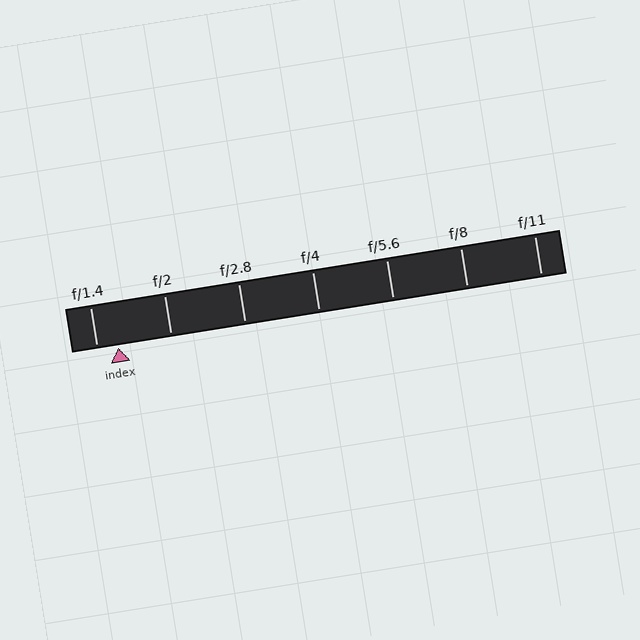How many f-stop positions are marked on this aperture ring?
There are 7 f-stop positions marked.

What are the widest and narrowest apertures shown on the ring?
The widest aperture shown is f/1.4 and the narrowest is f/11.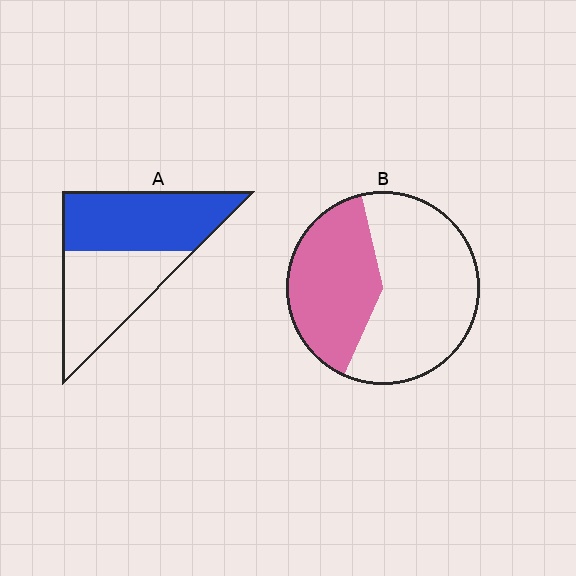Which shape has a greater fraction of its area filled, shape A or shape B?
Shape A.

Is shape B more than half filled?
No.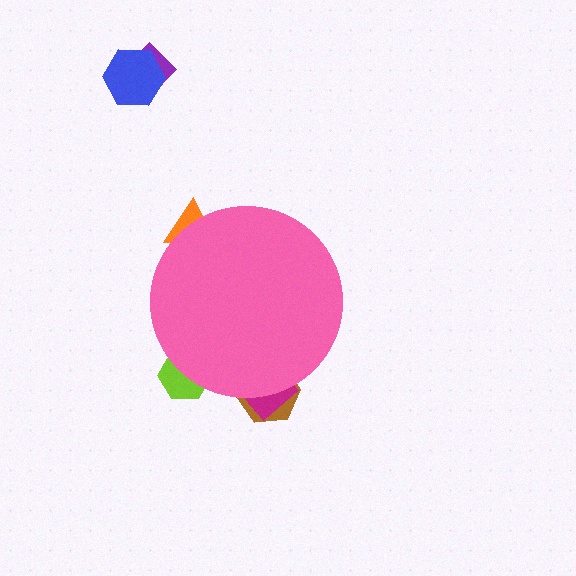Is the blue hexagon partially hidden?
No, the blue hexagon is fully visible.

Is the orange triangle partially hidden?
Yes, the orange triangle is partially hidden behind the pink circle.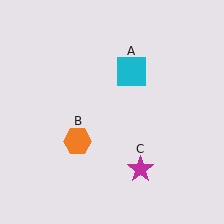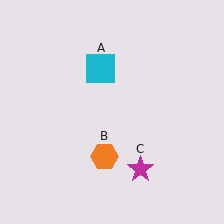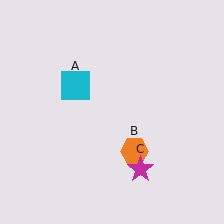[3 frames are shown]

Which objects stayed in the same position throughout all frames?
Magenta star (object C) remained stationary.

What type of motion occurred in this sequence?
The cyan square (object A), orange hexagon (object B) rotated counterclockwise around the center of the scene.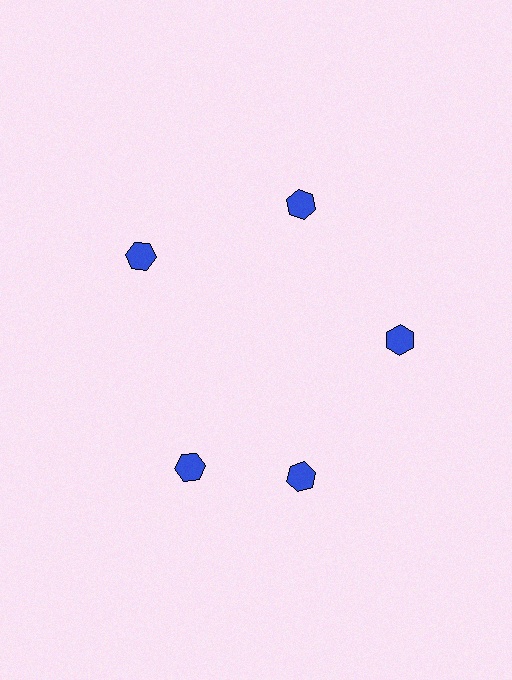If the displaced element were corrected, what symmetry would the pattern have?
It would have 5-fold rotational symmetry — the pattern would map onto itself every 72 degrees.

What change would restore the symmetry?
The symmetry would be restored by rotating it back into even spacing with its neighbors so that all 5 hexagons sit at equal angles and equal distance from the center.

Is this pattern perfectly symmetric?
No. The 5 blue hexagons are arranged in a ring, but one element near the 8 o'clock position is rotated out of alignment along the ring, breaking the 5-fold rotational symmetry.